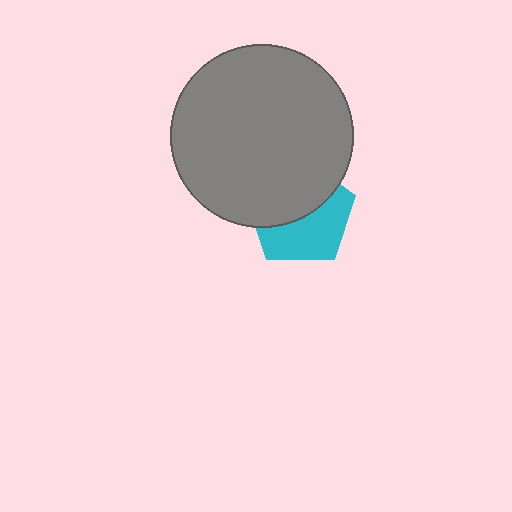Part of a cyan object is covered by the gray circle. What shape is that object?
It is a pentagon.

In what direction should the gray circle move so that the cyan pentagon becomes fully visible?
The gray circle should move up. That is the shortest direction to clear the overlap and leave the cyan pentagon fully visible.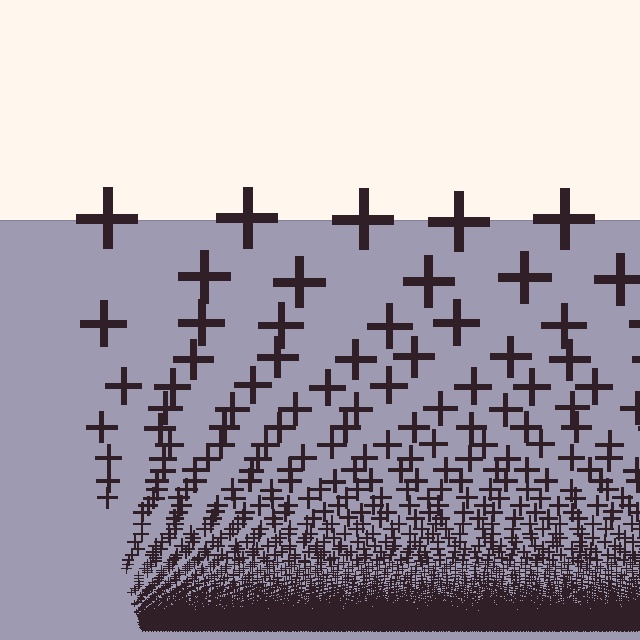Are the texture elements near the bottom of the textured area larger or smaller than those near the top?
Smaller. The gradient is inverted — elements near the bottom are smaller and denser.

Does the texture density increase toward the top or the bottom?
Density increases toward the bottom.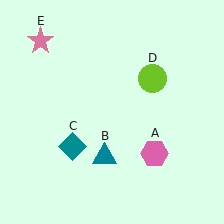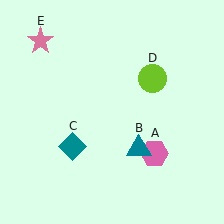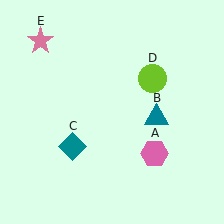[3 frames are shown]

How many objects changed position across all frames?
1 object changed position: teal triangle (object B).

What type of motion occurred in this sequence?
The teal triangle (object B) rotated counterclockwise around the center of the scene.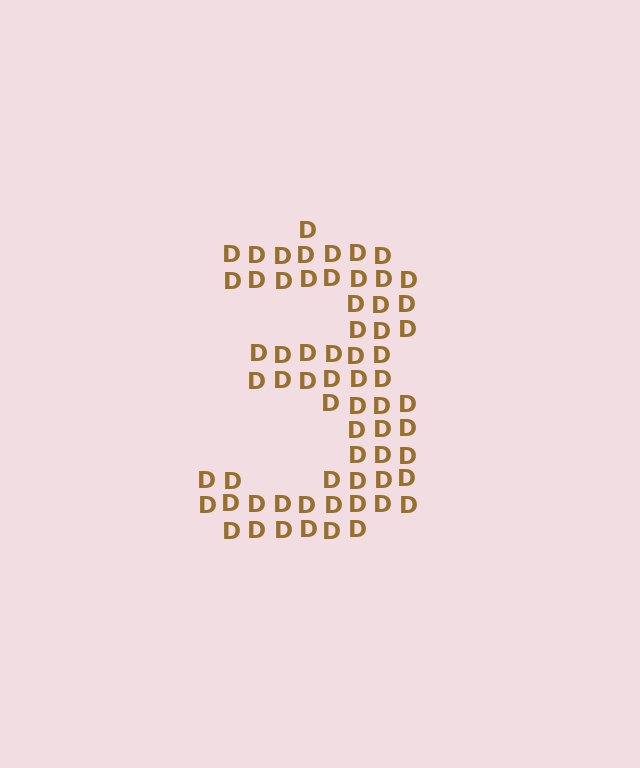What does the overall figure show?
The overall figure shows the digit 3.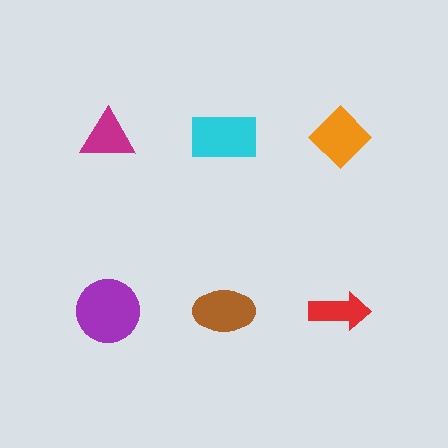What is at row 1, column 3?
An orange diamond.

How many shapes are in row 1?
3 shapes.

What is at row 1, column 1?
A magenta triangle.